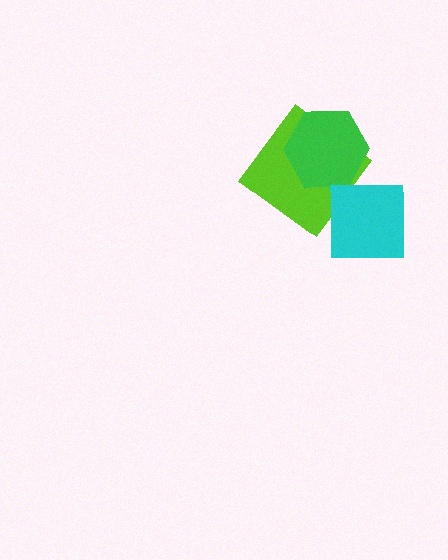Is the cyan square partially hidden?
No, no other shape covers it.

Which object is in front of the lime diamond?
The green hexagon is in front of the lime diamond.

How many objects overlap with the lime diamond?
1 object overlaps with the lime diamond.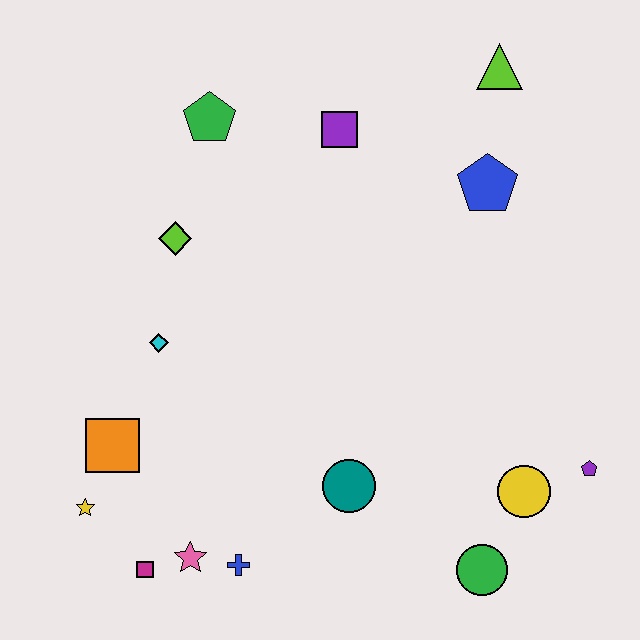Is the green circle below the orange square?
Yes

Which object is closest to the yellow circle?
The purple pentagon is closest to the yellow circle.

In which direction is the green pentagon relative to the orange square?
The green pentagon is above the orange square.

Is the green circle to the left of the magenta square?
No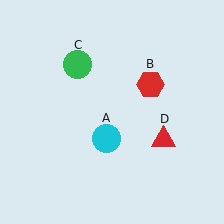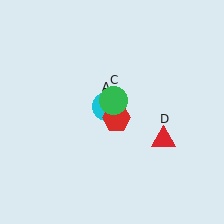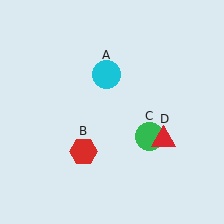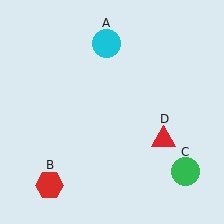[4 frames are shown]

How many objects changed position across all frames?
3 objects changed position: cyan circle (object A), red hexagon (object B), green circle (object C).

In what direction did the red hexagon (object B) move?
The red hexagon (object B) moved down and to the left.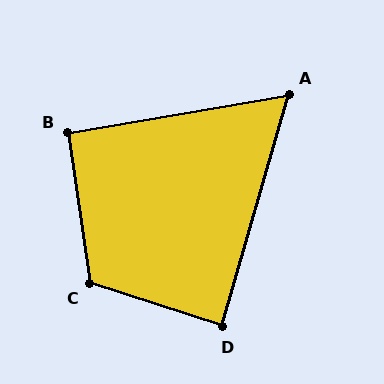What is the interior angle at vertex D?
Approximately 88 degrees (approximately right).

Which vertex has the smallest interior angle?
A, at approximately 64 degrees.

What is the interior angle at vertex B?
Approximately 92 degrees (approximately right).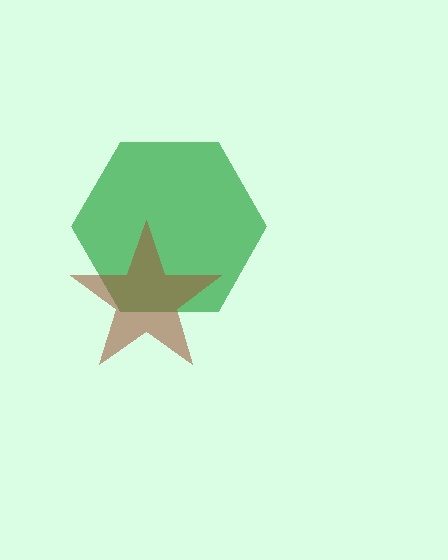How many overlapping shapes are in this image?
There are 2 overlapping shapes in the image.